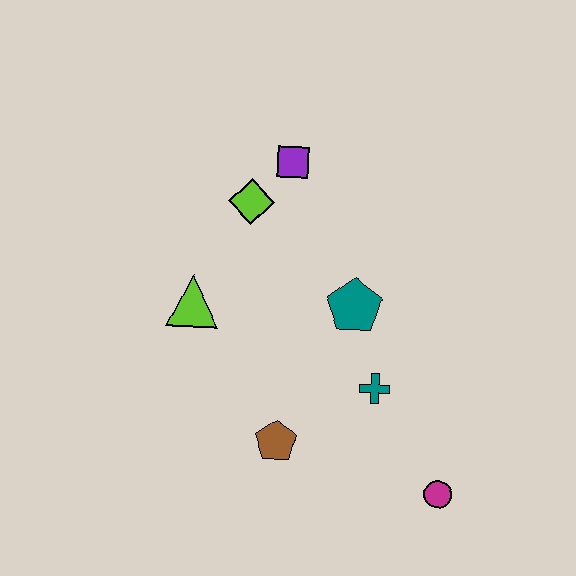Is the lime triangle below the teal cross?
No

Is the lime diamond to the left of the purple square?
Yes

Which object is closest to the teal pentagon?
The teal cross is closest to the teal pentagon.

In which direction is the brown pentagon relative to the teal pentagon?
The brown pentagon is below the teal pentagon.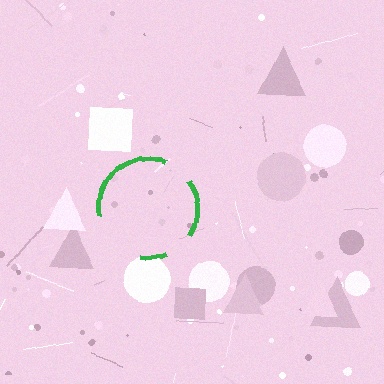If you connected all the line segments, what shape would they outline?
They would outline a circle.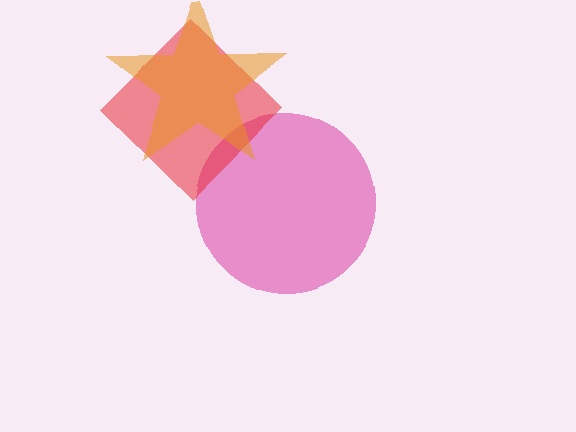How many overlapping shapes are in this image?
There are 3 overlapping shapes in the image.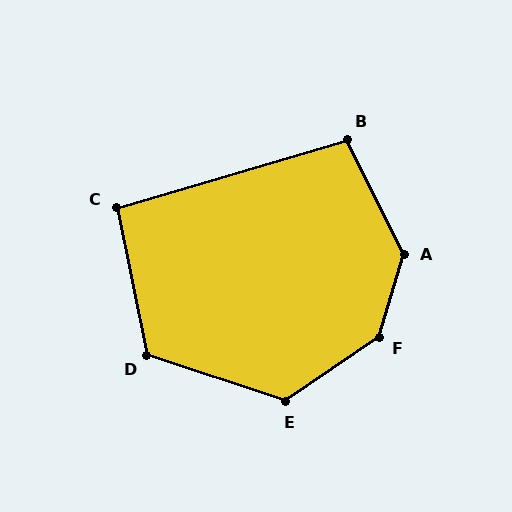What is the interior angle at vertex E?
Approximately 128 degrees (obtuse).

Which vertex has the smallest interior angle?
C, at approximately 95 degrees.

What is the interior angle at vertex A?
Approximately 138 degrees (obtuse).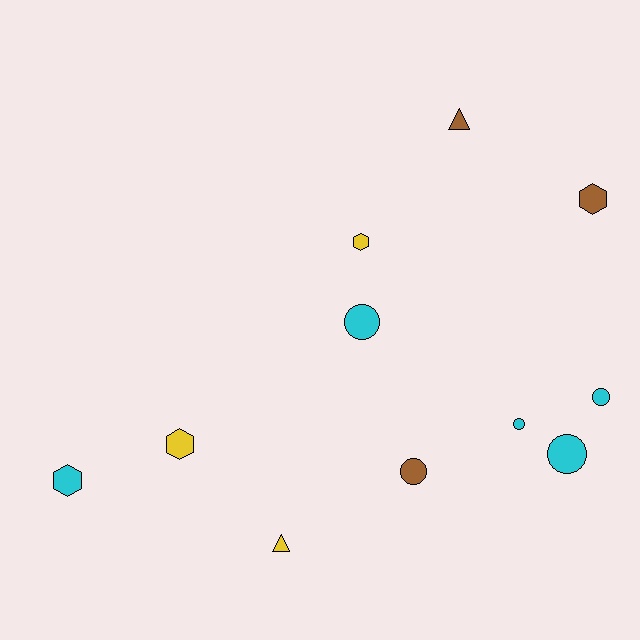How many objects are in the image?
There are 11 objects.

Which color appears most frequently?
Cyan, with 5 objects.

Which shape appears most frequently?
Circle, with 5 objects.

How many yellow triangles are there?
There is 1 yellow triangle.